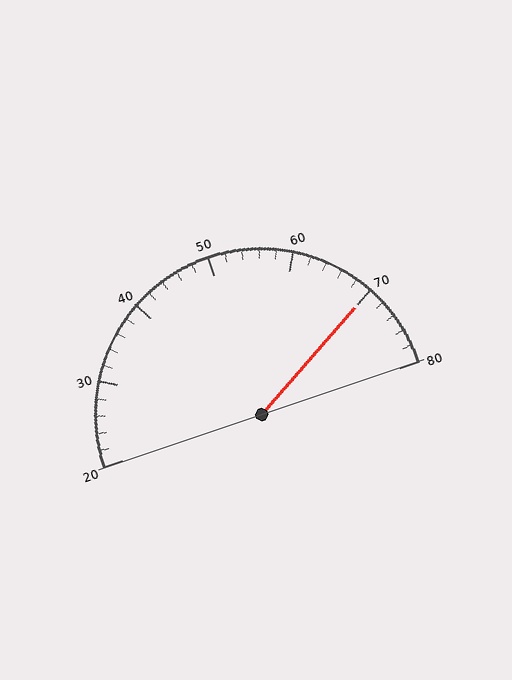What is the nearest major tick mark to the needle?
The nearest major tick mark is 70.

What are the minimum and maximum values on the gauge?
The gauge ranges from 20 to 80.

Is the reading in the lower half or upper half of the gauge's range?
The reading is in the upper half of the range (20 to 80).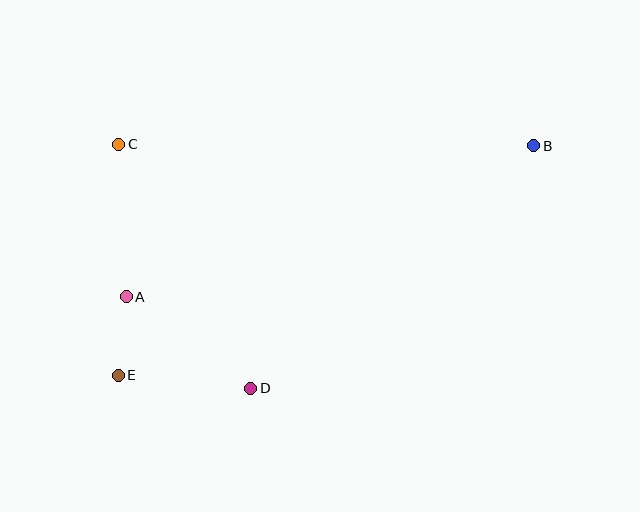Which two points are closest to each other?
Points A and E are closest to each other.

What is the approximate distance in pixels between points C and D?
The distance between C and D is approximately 277 pixels.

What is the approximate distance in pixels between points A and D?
The distance between A and D is approximately 154 pixels.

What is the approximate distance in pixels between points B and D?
The distance between B and D is approximately 373 pixels.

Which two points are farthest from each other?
Points B and E are farthest from each other.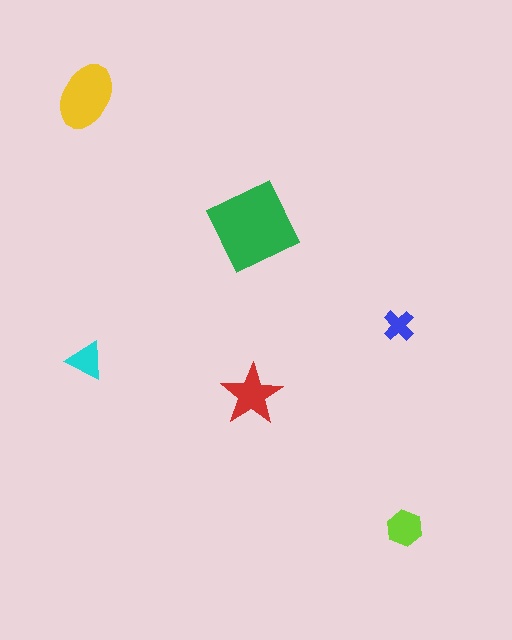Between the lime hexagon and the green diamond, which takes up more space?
The green diamond.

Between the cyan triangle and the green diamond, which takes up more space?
The green diamond.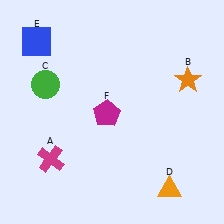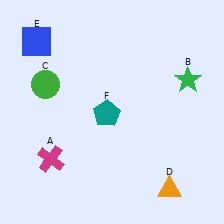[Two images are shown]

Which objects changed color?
B changed from orange to green. F changed from magenta to teal.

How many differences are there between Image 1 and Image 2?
There are 2 differences between the two images.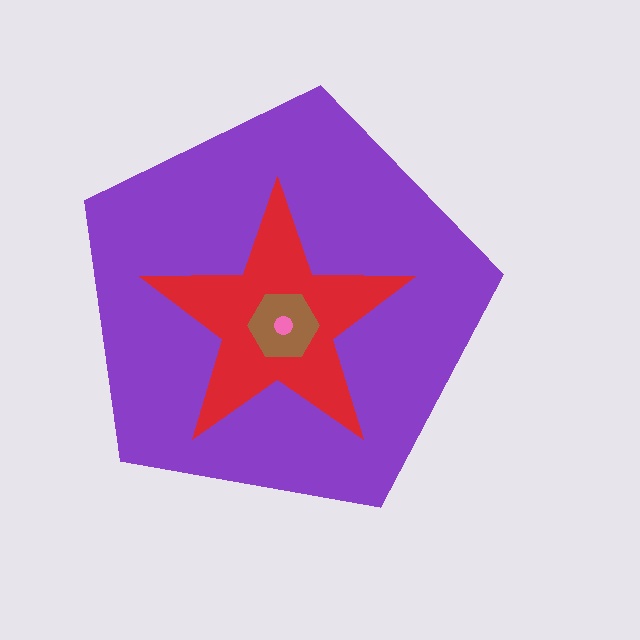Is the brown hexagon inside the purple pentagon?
Yes.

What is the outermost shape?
The purple pentagon.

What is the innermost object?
The pink circle.